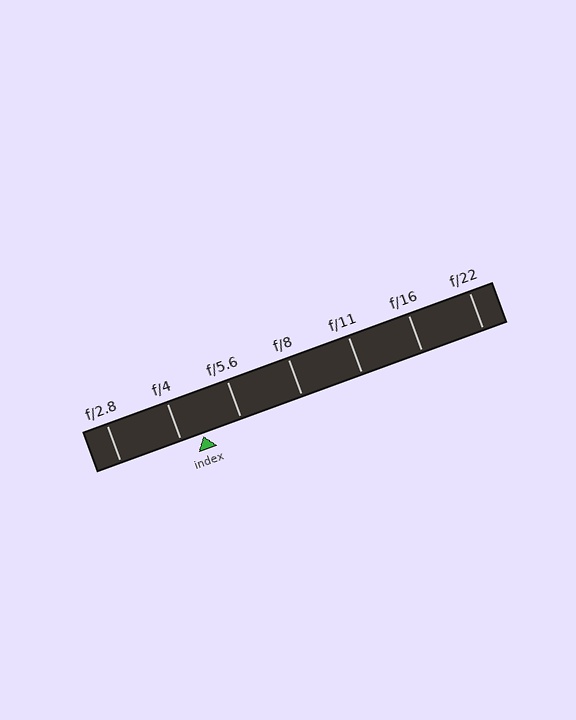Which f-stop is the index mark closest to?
The index mark is closest to f/4.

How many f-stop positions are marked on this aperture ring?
There are 7 f-stop positions marked.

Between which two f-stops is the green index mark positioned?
The index mark is between f/4 and f/5.6.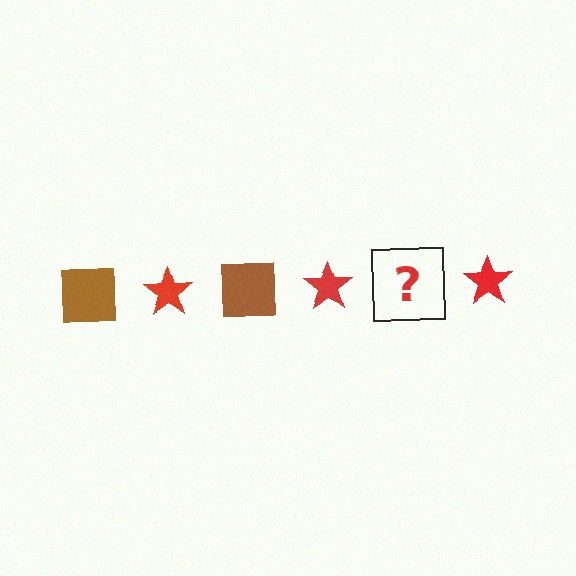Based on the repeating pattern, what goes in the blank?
The blank should be a brown square.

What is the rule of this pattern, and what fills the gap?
The rule is that the pattern alternates between brown square and red star. The gap should be filled with a brown square.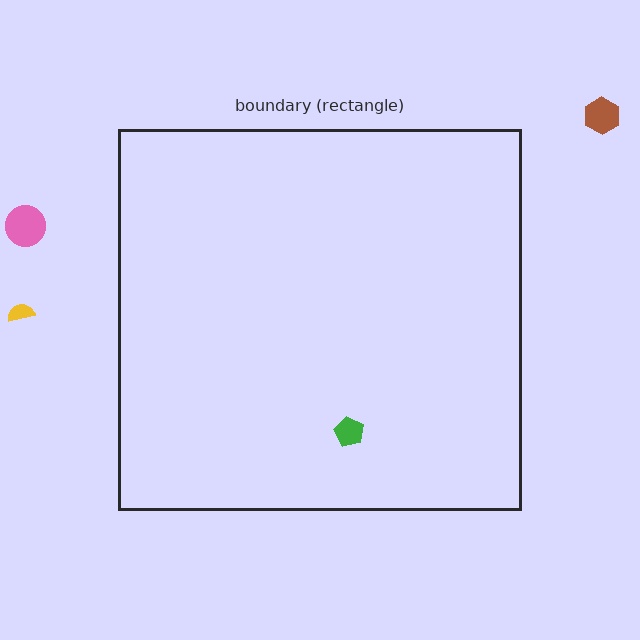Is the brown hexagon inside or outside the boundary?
Outside.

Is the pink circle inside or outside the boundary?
Outside.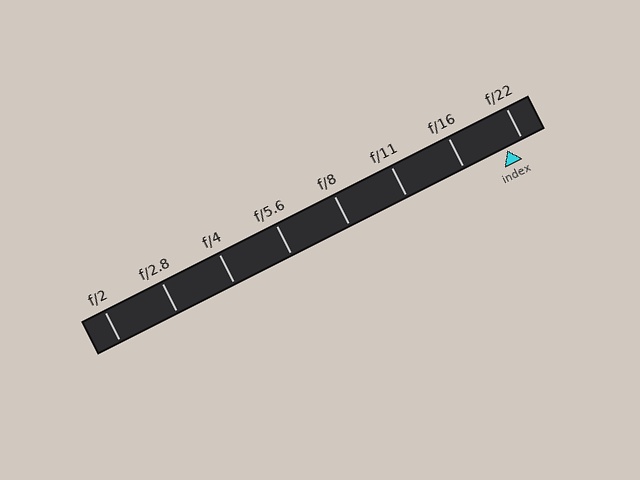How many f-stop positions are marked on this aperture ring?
There are 8 f-stop positions marked.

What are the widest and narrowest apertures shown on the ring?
The widest aperture shown is f/2 and the narrowest is f/22.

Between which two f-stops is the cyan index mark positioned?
The index mark is between f/16 and f/22.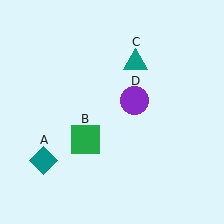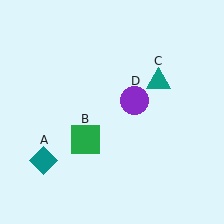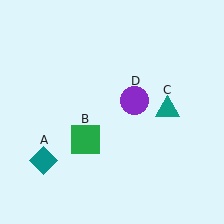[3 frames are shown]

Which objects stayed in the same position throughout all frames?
Teal diamond (object A) and green square (object B) and purple circle (object D) remained stationary.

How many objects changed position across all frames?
1 object changed position: teal triangle (object C).